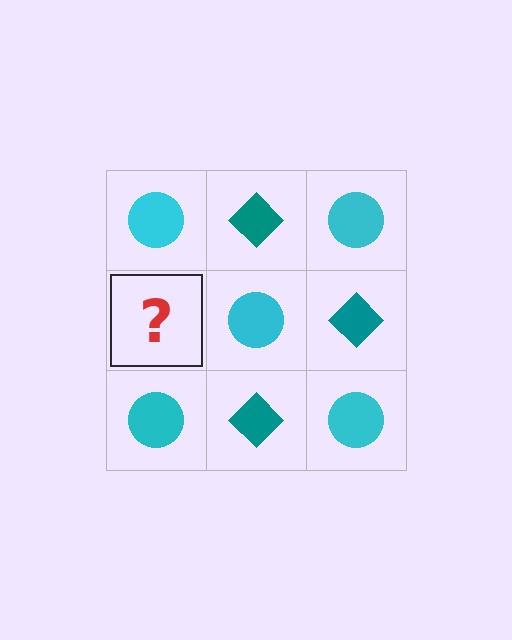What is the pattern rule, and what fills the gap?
The rule is that it alternates cyan circle and teal diamond in a checkerboard pattern. The gap should be filled with a teal diamond.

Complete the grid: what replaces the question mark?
The question mark should be replaced with a teal diamond.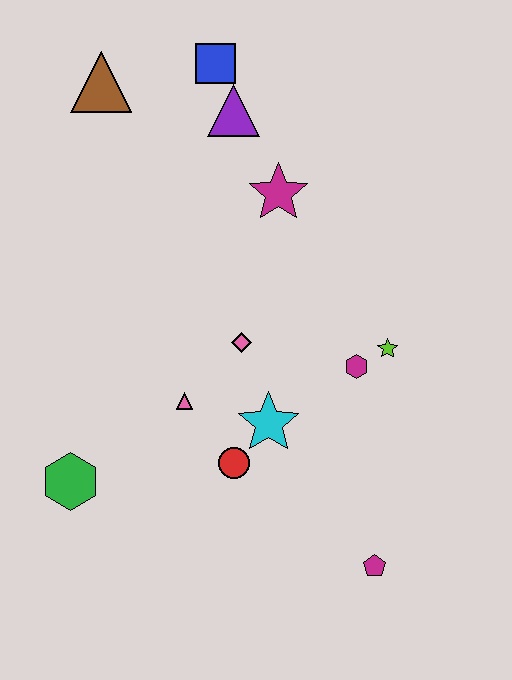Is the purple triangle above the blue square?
No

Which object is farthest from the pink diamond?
The brown triangle is farthest from the pink diamond.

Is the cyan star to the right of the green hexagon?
Yes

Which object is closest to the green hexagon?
The pink triangle is closest to the green hexagon.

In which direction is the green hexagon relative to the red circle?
The green hexagon is to the left of the red circle.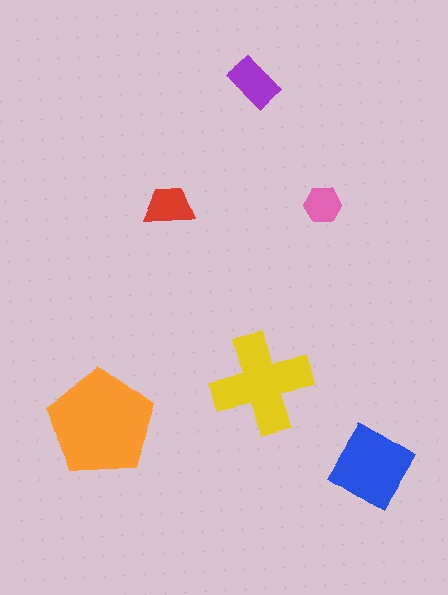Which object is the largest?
The orange pentagon.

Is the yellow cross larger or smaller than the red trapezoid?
Larger.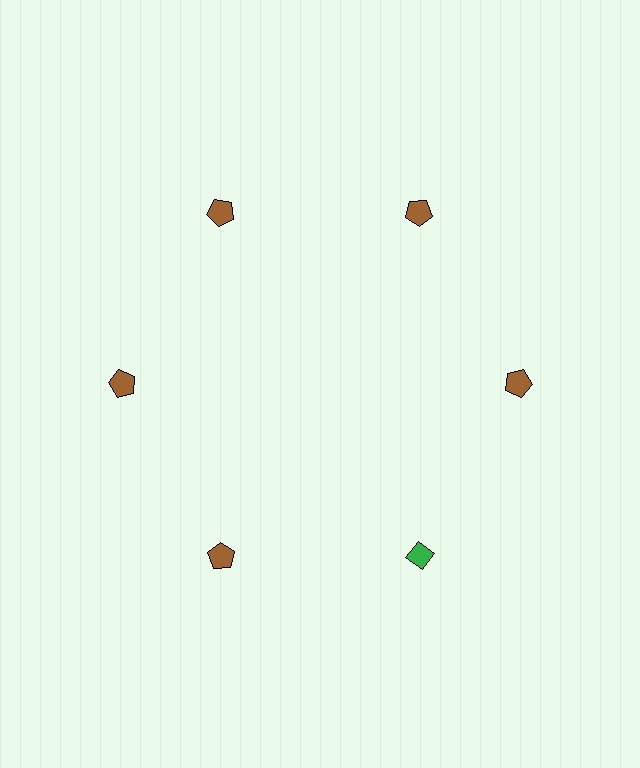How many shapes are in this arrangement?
There are 6 shapes arranged in a ring pattern.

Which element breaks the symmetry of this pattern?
The green diamond at roughly the 5 o'clock position breaks the symmetry. All other shapes are brown pentagons.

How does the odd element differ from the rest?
It differs in both color (green instead of brown) and shape (diamond instead of pentagon).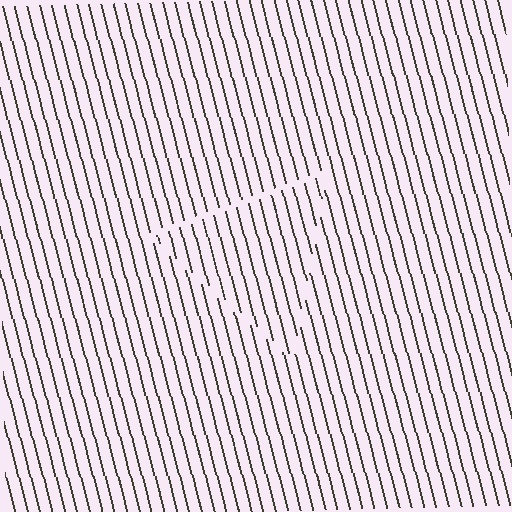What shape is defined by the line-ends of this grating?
An illusory triangle. The interior of the shape contains the same grating, shifted by half a period — the contour is defined by the phase discontinuity where line-ends from the inner and outer gratings abut.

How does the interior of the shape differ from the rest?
The interior of the shape contains the same grating, shifted by half a period — the contour is defined by the phase discontinuity where line-ends from the inner and outer gratings abut.